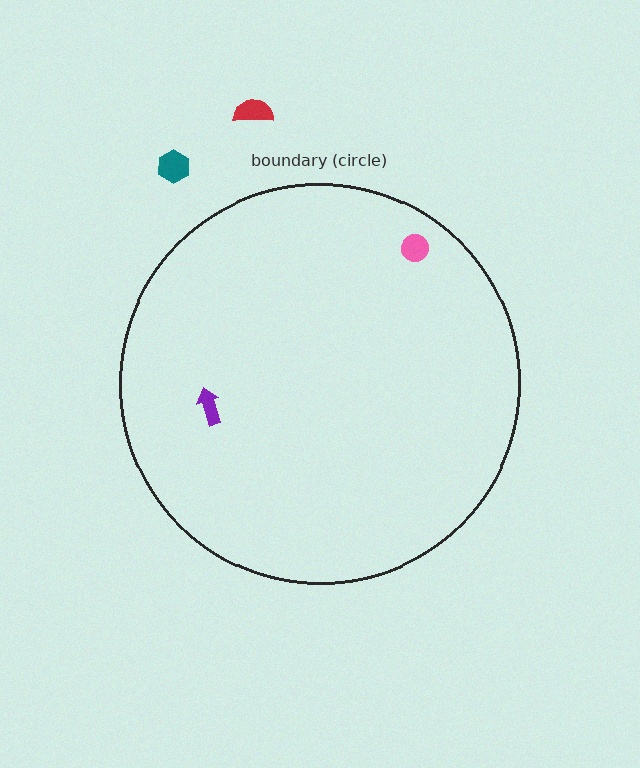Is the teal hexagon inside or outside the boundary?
Outside.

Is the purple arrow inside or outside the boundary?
Inside.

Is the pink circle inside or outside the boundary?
Inside.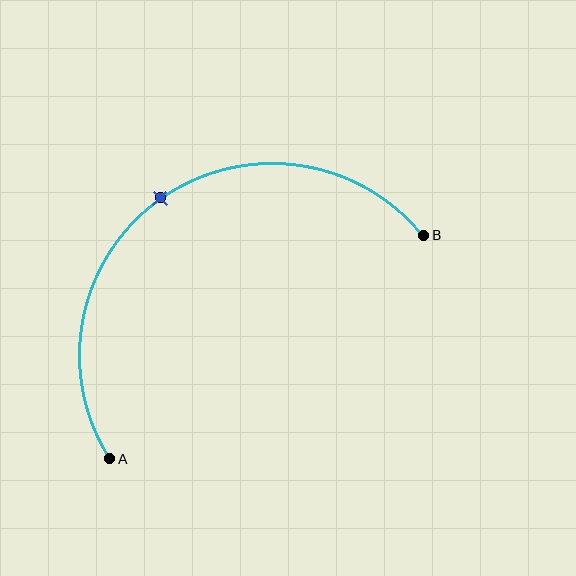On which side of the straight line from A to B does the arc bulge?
The arc bulges above and to the left of the straight line connecting A and B.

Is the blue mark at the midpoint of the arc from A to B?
Yes. The blue mark lies on the arc at equal arc-length from both A and B — it is the arc midpoint.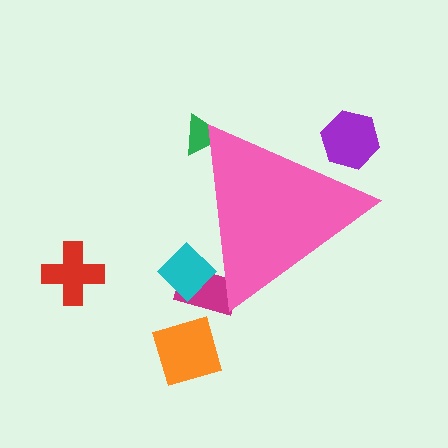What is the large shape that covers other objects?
A pink triangle.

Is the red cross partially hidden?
No, the red cross is fully visible.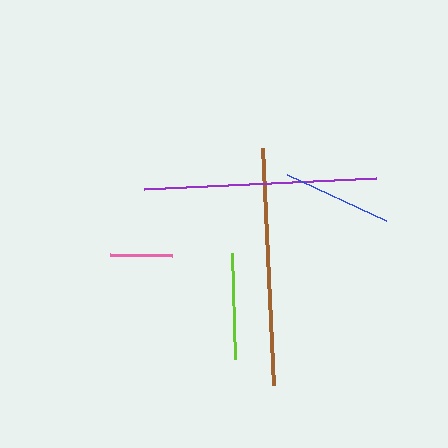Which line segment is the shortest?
The pink line is the shortest at approximately 63 pixels.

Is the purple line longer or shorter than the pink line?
The purple line is longer than the pink line.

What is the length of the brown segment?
The brown segment is approximately 237 pixels long.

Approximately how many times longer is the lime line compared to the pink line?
The lime line is approximately 1.7 times the length of the pink line.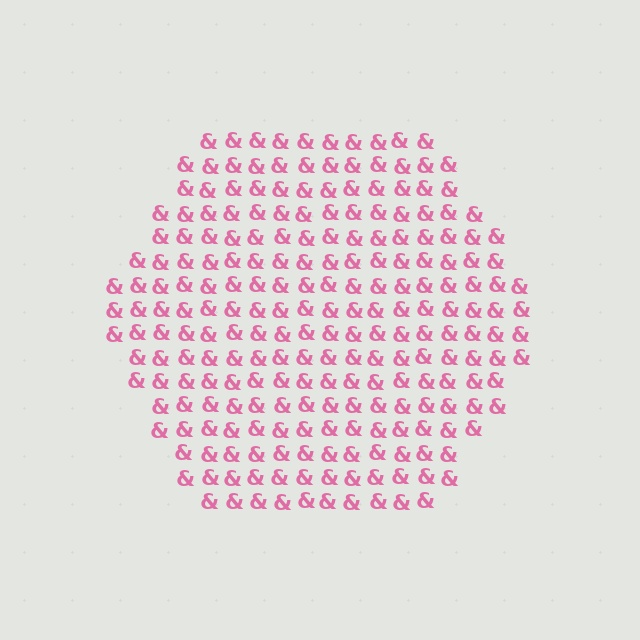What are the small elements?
The small elements are ampersands.